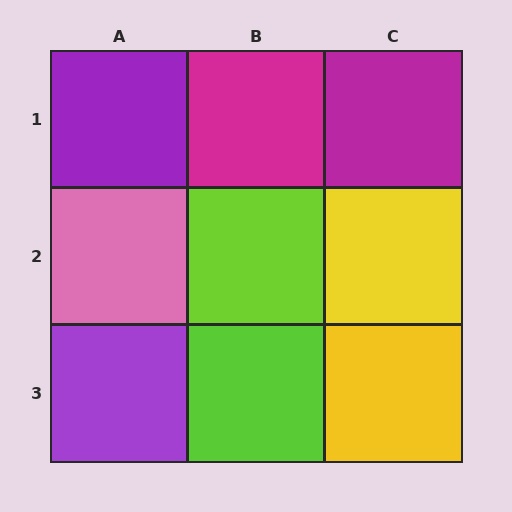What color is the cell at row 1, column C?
Magenta.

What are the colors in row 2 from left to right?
Pink, lime, yellow.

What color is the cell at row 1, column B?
Magenta.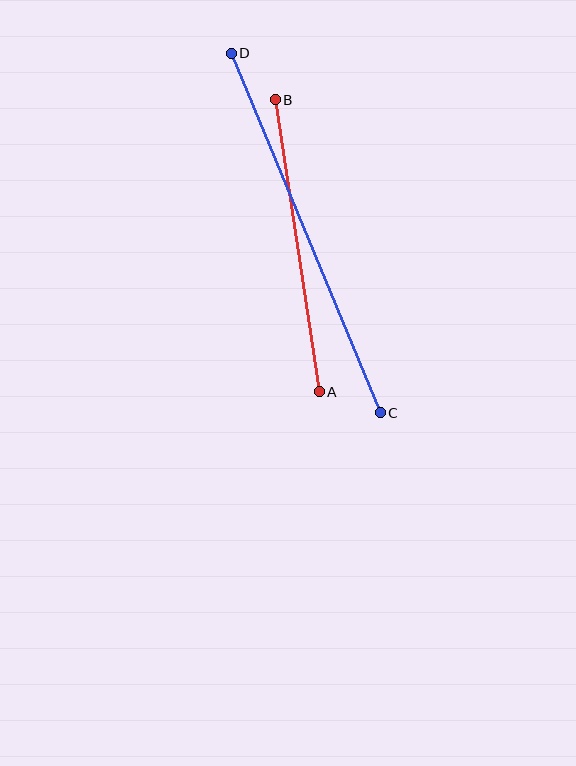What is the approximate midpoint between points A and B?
The midpoint is at approximately (297, 246) pixels.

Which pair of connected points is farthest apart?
Points C and D are farthest apart.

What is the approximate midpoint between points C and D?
The midpoint is at approximately (306, 233) pixels.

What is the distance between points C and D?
The distance is approximately 389 pixels.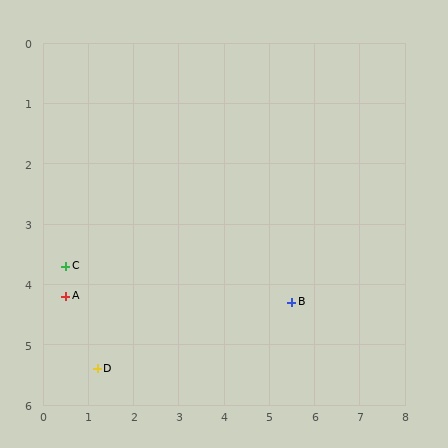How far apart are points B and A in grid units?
Points B and A are about 5.0 grid units apart.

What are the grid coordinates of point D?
Point D is at approximately (1.2, 5.4).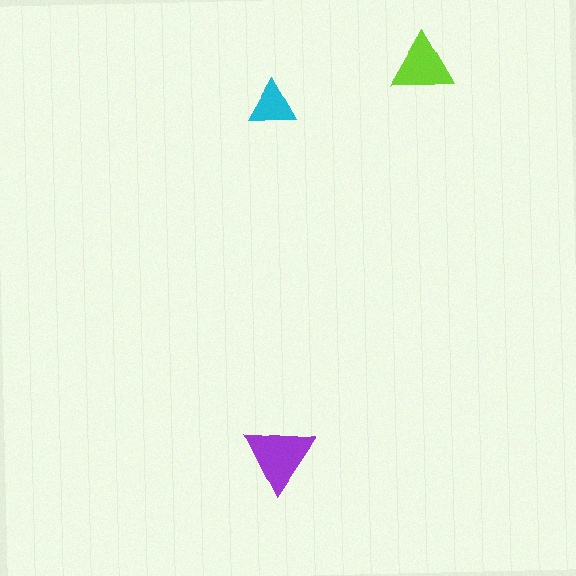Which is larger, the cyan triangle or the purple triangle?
The purple one.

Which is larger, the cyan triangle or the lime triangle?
The lime one.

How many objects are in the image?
There are 3 objects in the image.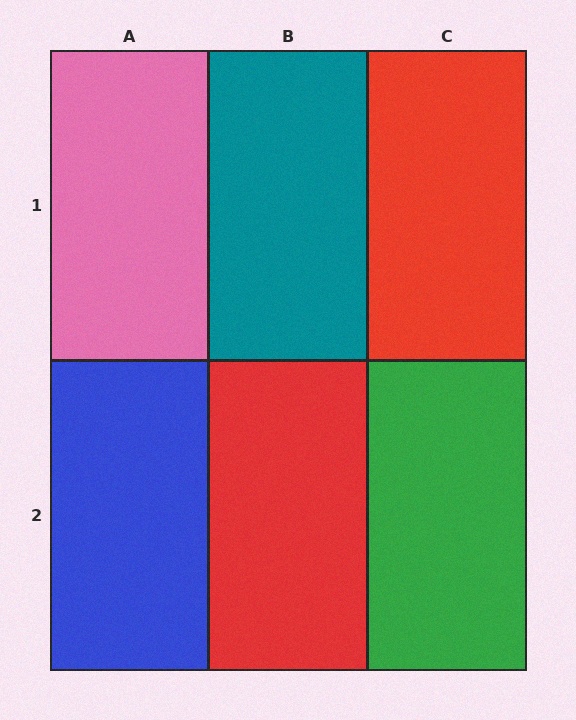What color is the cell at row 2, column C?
Green.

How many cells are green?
1 cell is green.